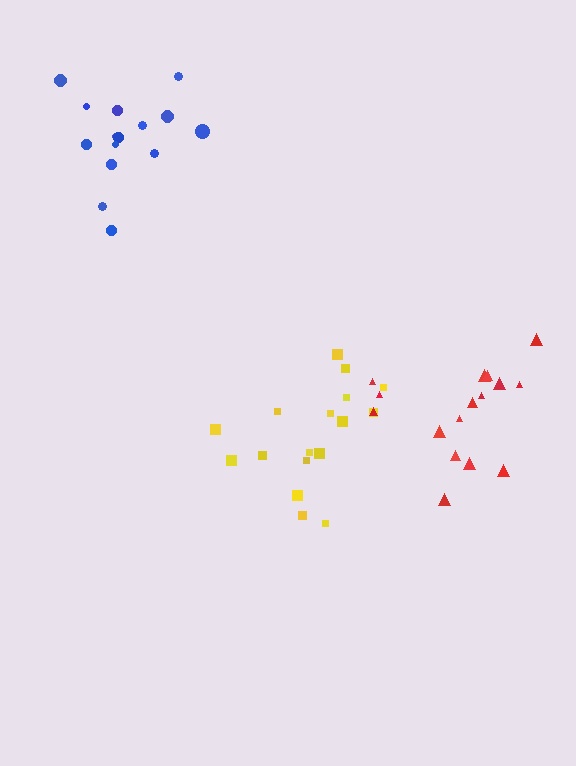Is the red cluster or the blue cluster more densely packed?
Blue.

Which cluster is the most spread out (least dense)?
Red.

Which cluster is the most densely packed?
Yellow.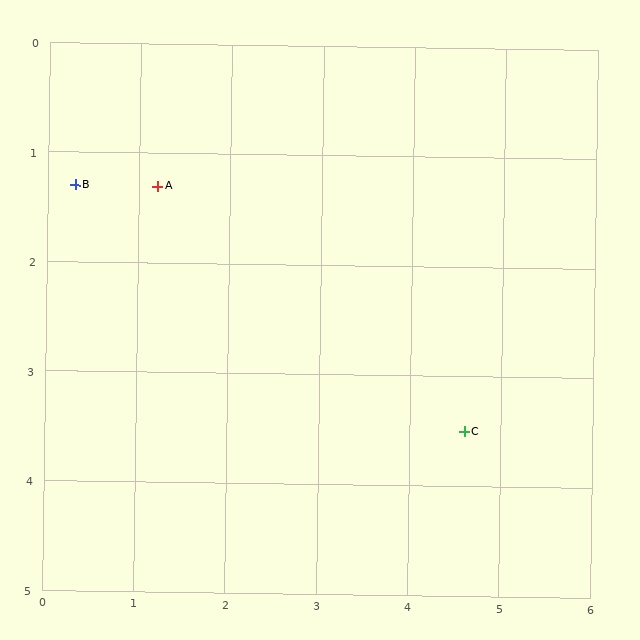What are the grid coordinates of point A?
Point A is at approximately (1.2, 1.3).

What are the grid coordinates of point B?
Point B is at approximately (0.3, 1.3).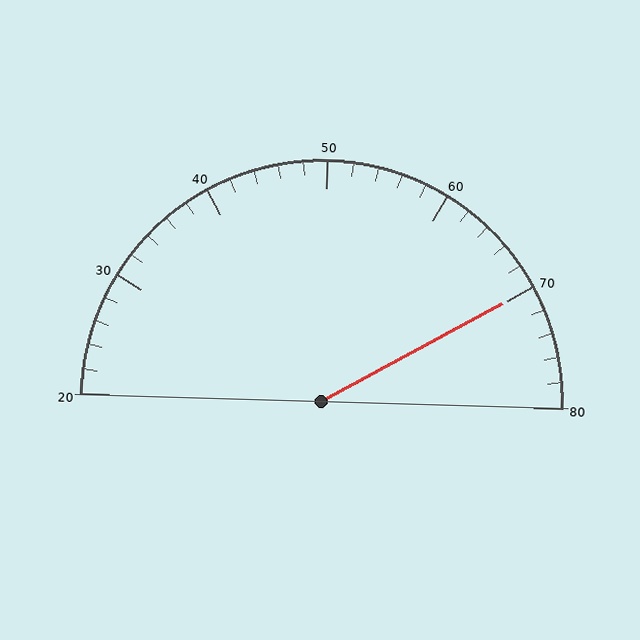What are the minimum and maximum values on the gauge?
The gauge ranges from 20 to 80.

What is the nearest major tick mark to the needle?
The nearest major tick mark is 70.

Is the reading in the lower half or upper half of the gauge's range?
The reading is in the upper half of the range (20 to 80).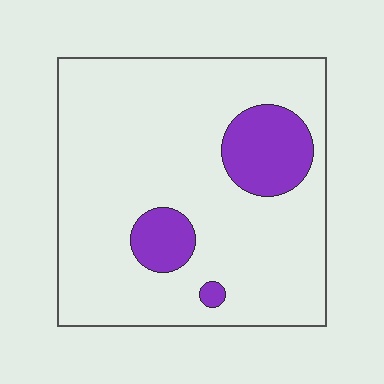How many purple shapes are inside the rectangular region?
3.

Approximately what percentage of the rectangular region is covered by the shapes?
Approximately 15%.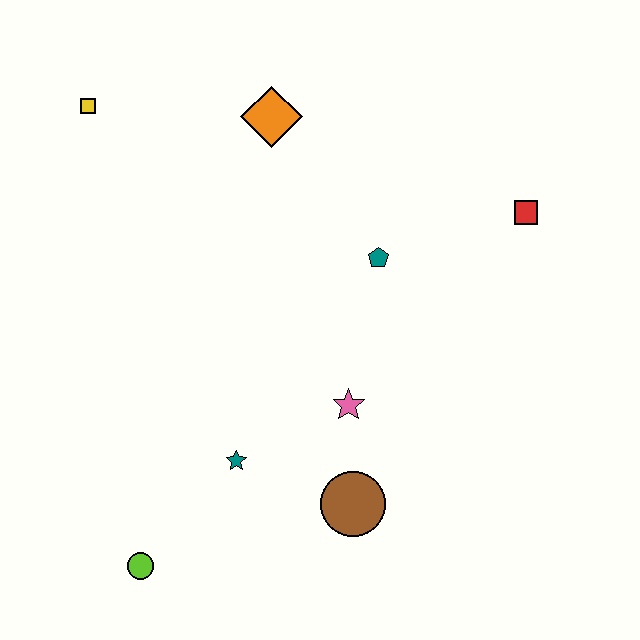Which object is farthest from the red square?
The lime circle is farthest from the red square.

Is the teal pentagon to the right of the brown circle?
Yes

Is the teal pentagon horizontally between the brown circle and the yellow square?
No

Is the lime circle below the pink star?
Yes